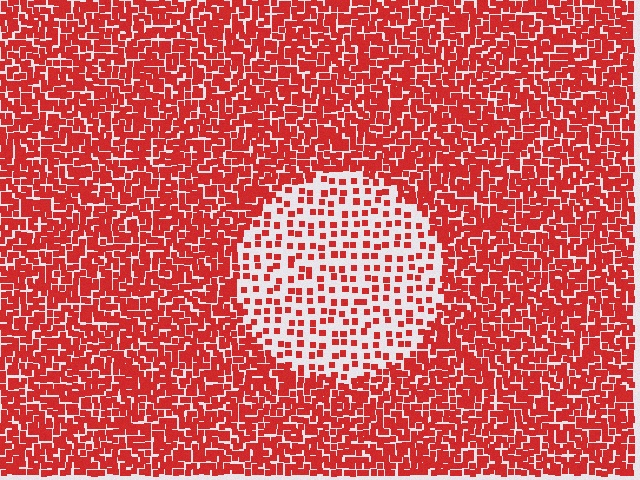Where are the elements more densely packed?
The elements are more densely packed outside the circle boundary.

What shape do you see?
I see a circle.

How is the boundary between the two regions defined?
The boundary is defined by a change in element density (approximately 2.7x ratio). All elements are the same color, size, and shape.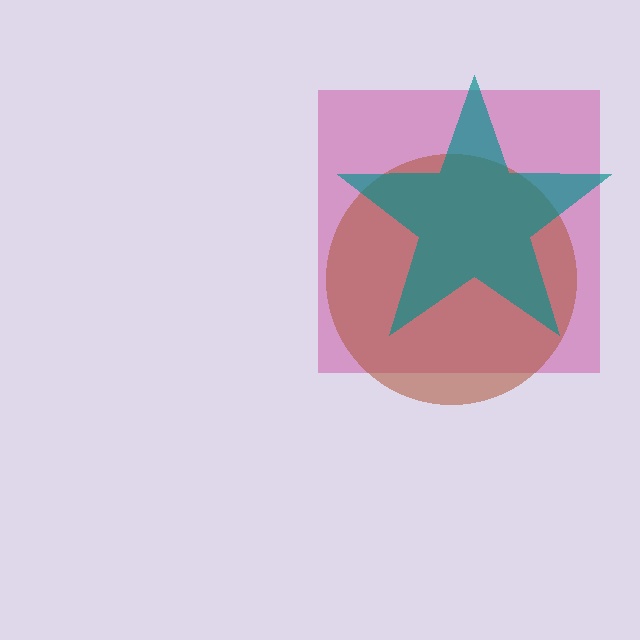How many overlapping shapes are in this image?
There are 3 overlapping shapes in the image.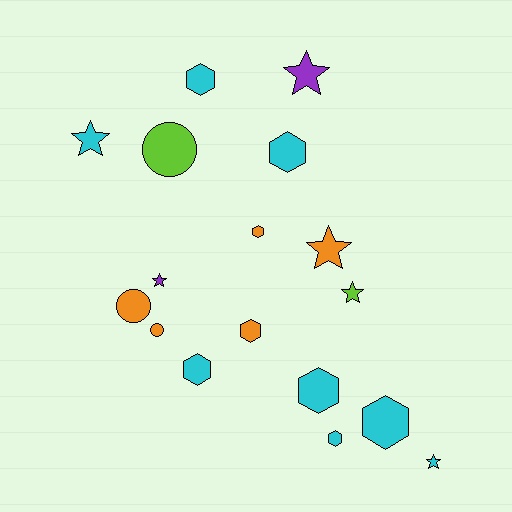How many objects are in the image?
There are 17 objects.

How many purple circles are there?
There are no purple circles.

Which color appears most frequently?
Cyan, with 8 objects.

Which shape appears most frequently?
Hexagon, with 8 objects.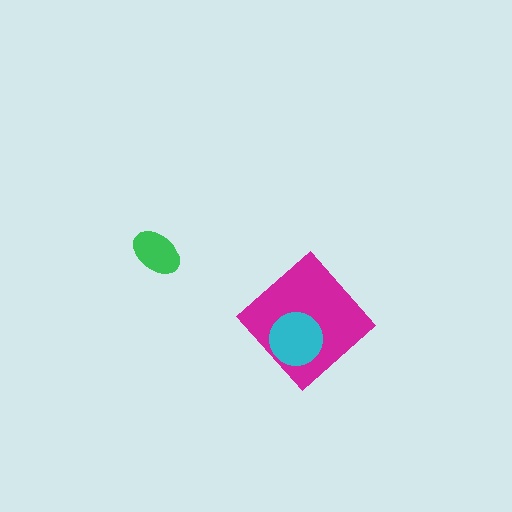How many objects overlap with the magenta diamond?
1 object overlaps with the magenta diamond.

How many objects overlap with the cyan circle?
1 object overlaps with the cyan circle.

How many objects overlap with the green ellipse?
0 objects overlap with the green ellipse.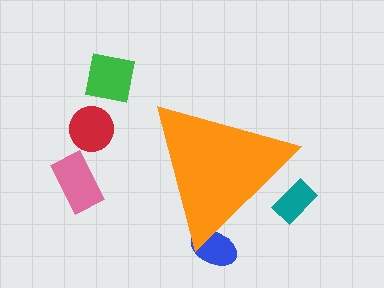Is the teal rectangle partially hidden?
Yes, the teal rectangle is partially hidden behind the orange triangle.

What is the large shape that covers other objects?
An orange triangle.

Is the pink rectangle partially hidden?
No, the pink rectangle is fully visible.